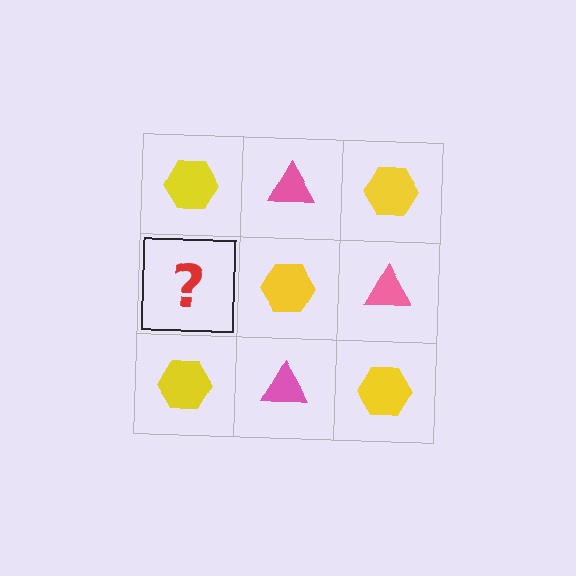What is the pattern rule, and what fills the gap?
The rule is that it alternates yellow hexagon and pink triangle in a checkerboard pattern. The gap should be filled with a pink triangle.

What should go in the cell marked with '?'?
The missing cell should contain a pink triangle.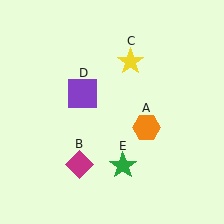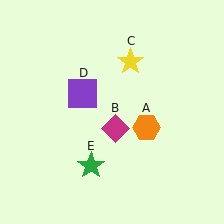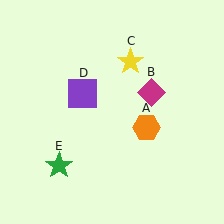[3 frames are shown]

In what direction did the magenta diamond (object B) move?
The magenta diamond (object B) moved up and to the right.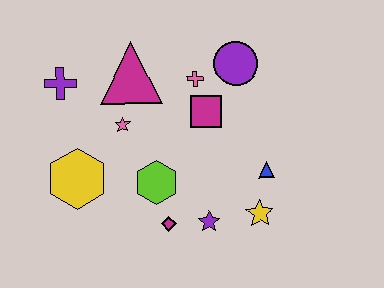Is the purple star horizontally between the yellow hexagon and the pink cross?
No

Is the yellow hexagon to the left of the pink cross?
Yes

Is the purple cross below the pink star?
No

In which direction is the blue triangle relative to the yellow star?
The blue triangle is above the yellow star.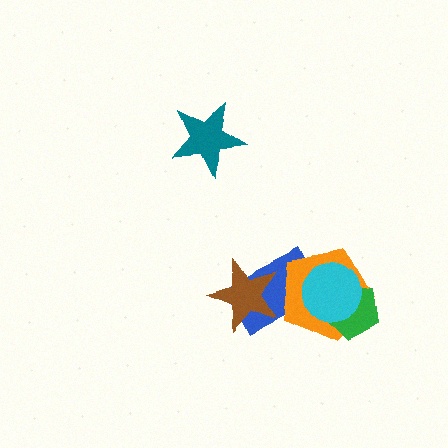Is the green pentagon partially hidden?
Yes, it is partially covered by another shape.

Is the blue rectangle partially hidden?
Yes, it is partially covered by another shape.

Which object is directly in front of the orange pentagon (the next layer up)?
The green pentagon is directly in front of the orange pentagon.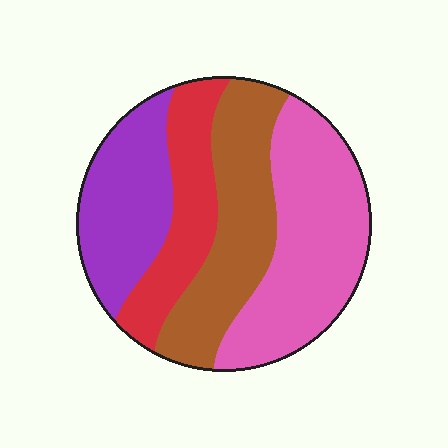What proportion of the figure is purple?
Purple takes up about one fifth (1/5) of the figure.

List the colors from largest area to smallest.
From largest to smallest: pink, brown, purple, red.